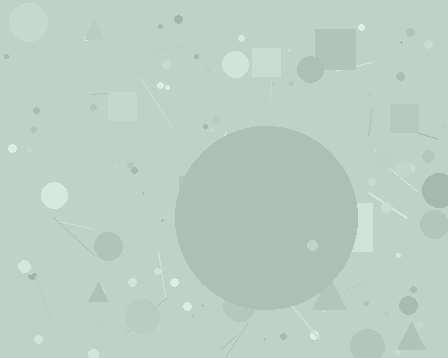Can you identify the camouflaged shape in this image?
The camouflaged shape is a circle.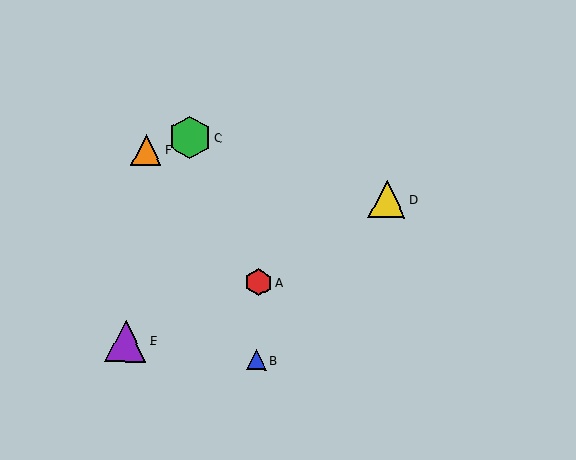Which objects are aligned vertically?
Objects A, B are aligned vertically.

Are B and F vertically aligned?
No, B is at x≈256 and F is at x≈147.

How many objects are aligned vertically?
2 objects (A, B) are aligned vertically.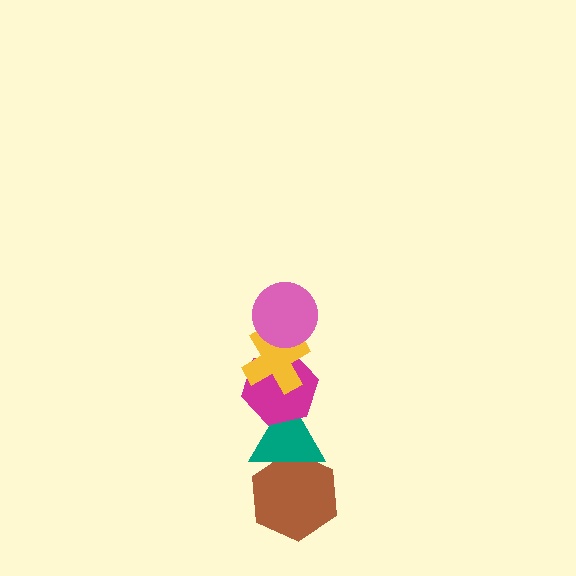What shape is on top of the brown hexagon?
The teal triangle is on top of the brown hexagon.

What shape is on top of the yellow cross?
The pink circle is on top of the yellow cross.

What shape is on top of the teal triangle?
The magenta hexagon is on top of the teal triangle.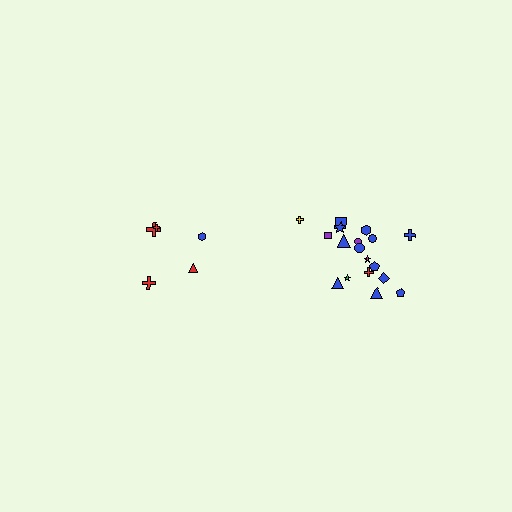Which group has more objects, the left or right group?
The right group.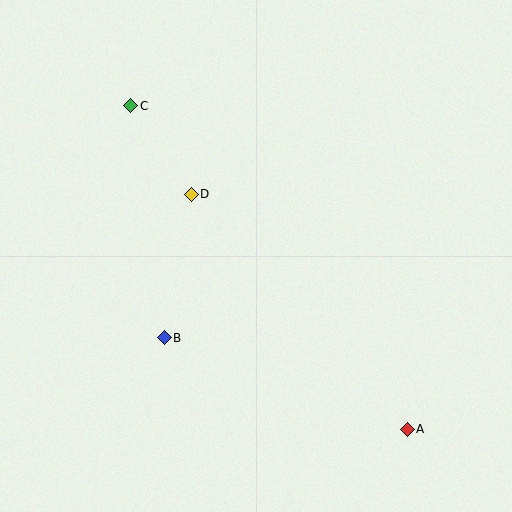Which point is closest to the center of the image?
Point D at (191, 194) is closest to the center.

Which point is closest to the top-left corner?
Point C is closest to the top-left corner.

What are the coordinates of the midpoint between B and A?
The midpoint between B and A is at (286, 384).